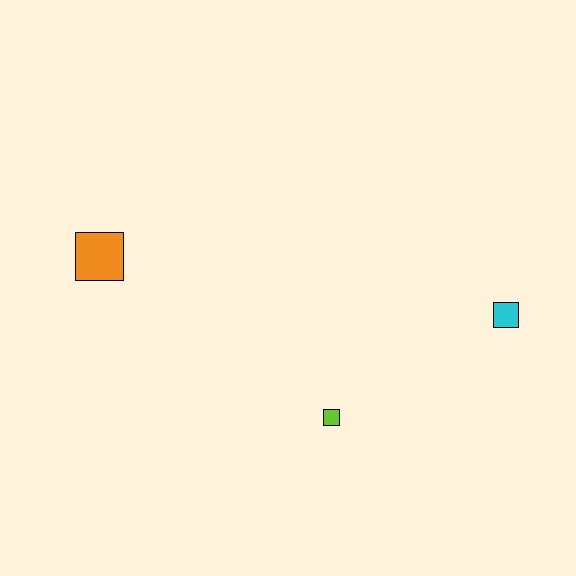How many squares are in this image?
There are 3 squares.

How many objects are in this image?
There are 3 objects.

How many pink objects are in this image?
There are no pink objects.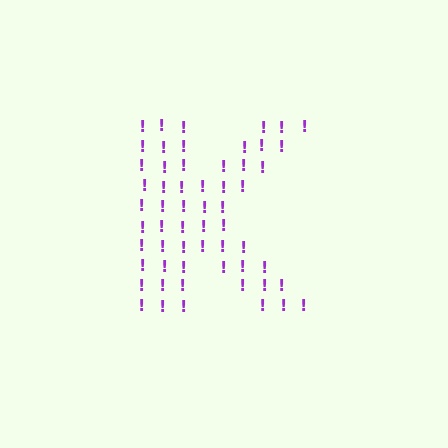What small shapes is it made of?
It is made of small exclamation marks.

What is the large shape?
The large shape is the letter K.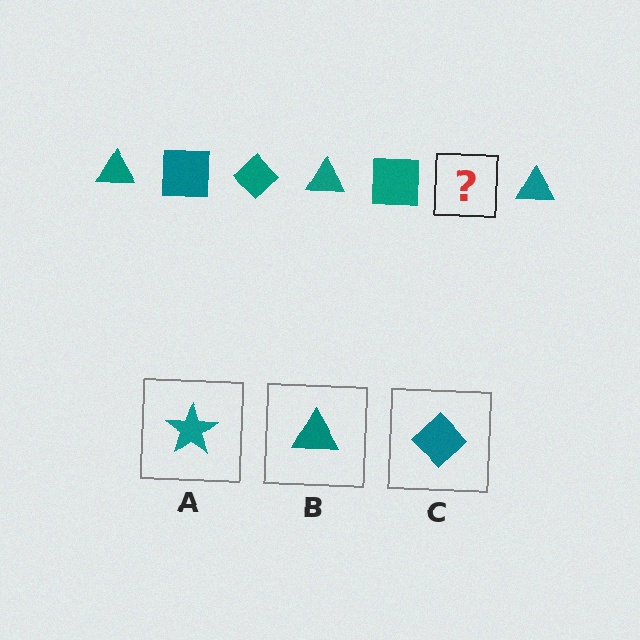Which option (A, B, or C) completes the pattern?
C.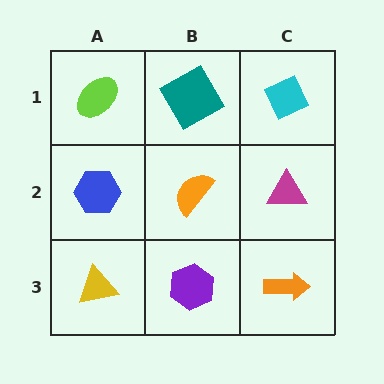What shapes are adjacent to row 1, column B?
An orange semicircle (row 2, column B), a lime ellipse (row 1, column A), a cyan diamond (row 1, column C).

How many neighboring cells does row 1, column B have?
3.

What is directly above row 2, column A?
A lime ellipse.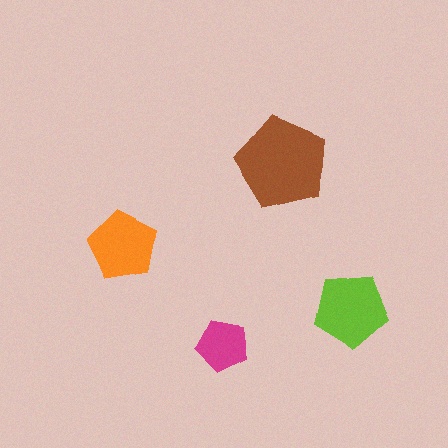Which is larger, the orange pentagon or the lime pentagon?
The lime one.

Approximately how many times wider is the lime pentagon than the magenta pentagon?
About 1.5 times wider.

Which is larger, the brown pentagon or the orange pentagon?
The brown one.